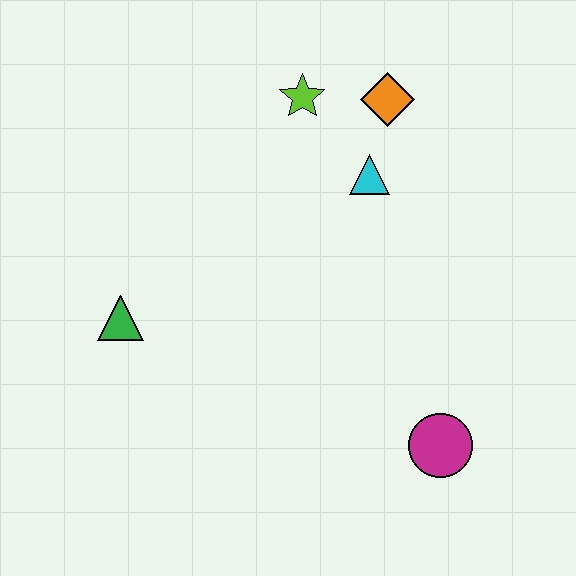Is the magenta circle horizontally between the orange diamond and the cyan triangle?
No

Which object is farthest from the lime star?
The magenta circle is farthest from the lime star.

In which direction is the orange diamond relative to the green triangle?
The orange diamond is to the right of the green triangle.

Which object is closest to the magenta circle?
The cyan triangle is closest to the magenta circle.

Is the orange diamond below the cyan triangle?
No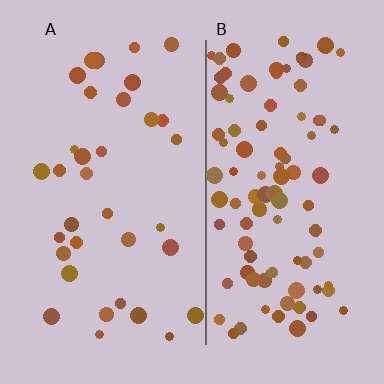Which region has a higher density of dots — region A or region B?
B (the right).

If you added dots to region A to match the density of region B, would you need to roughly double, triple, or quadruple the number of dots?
Approximately triple.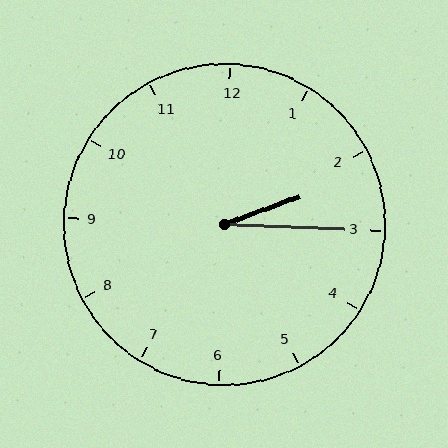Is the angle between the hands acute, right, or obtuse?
It is acute.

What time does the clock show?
2:15.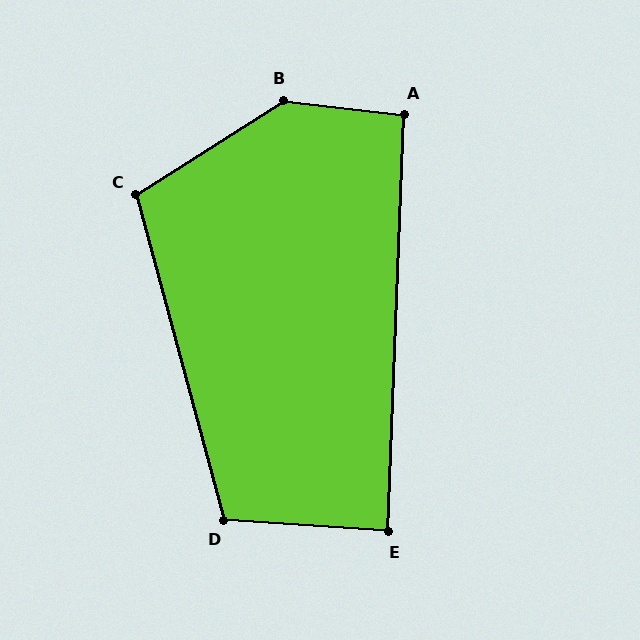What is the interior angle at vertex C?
Approximately 108 degrees (obtuse).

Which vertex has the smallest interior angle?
E, at approximately 88 degrees.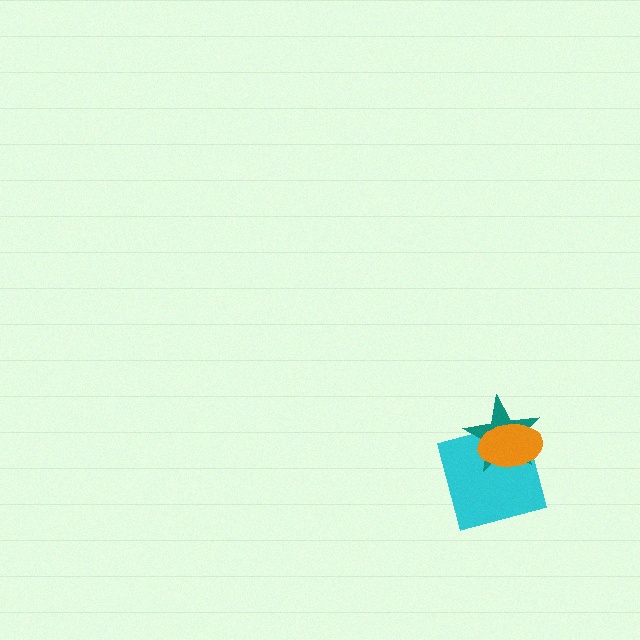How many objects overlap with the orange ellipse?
2 objects overlap with the orange ellipse.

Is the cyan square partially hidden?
Yes, it is partially covered by another shape.